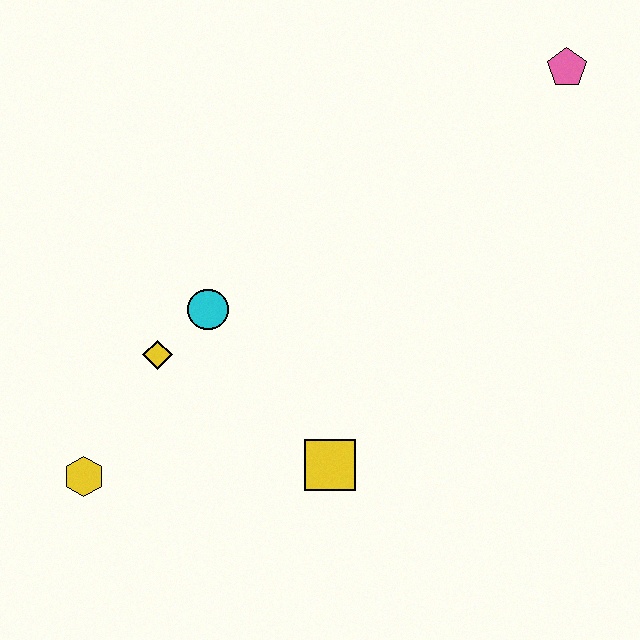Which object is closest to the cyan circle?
The yellow diamond is closest to the cyan circle.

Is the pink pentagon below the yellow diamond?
No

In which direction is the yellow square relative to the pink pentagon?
The yellow square is below the pink pentagon.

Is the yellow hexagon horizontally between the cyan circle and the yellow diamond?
No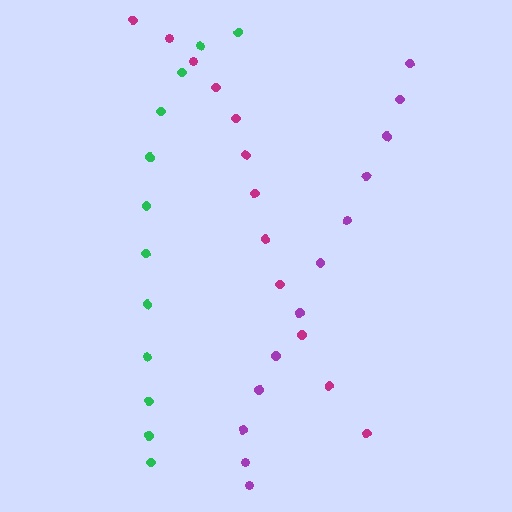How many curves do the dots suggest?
There are 3 distinct paths.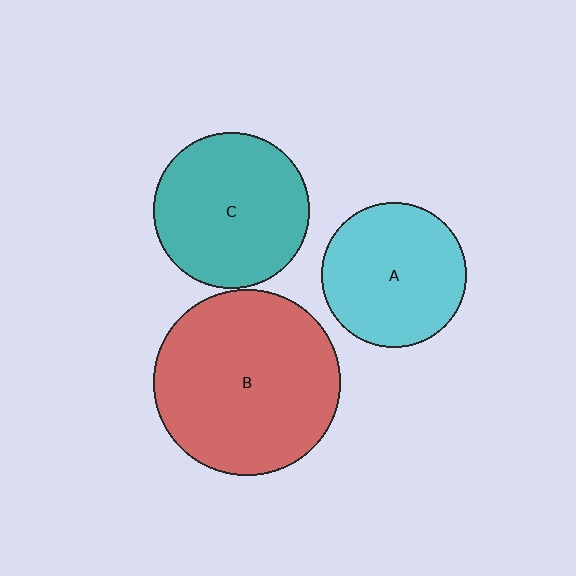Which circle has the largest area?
Circle B (red).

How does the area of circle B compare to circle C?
Approximately 1.4 times.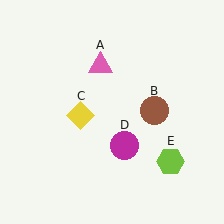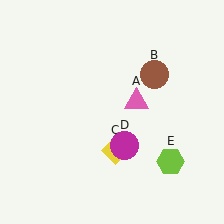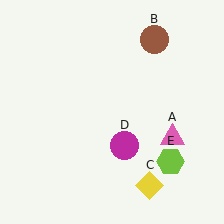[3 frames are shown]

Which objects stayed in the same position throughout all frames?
Magenta circle (object D) and lime hexagon (object E) remained stationary.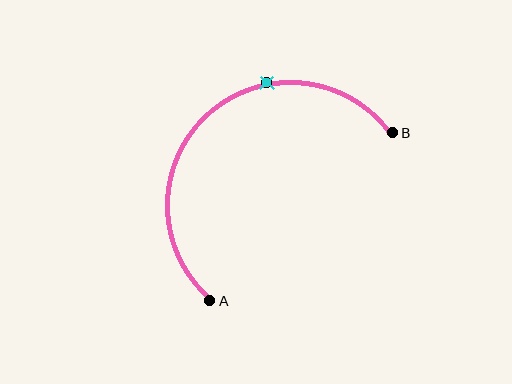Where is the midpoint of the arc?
The arc midpoint is the point on the curve farthest from the straight line joining A and B. It sits above and to the left of that line.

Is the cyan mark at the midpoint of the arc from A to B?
No. The cyan mark lies on the arc but is closer to endpoint B. The arc midpoint would be at the point on the curve equidistant along the arc from both A and B.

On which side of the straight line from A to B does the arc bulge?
The arc bulges above and to the left of the straight line connecting A and B.